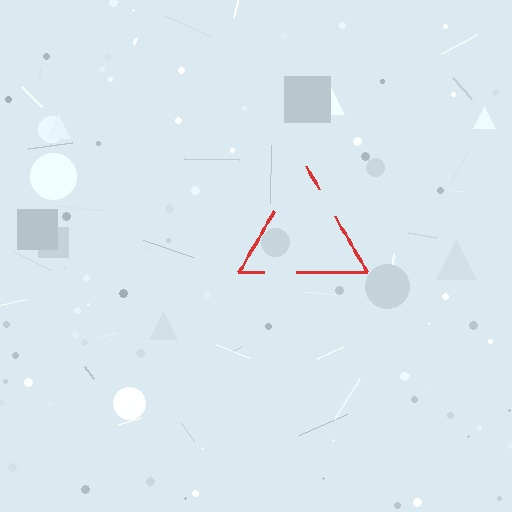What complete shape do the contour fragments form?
The contour fragments form a triangle.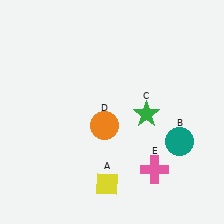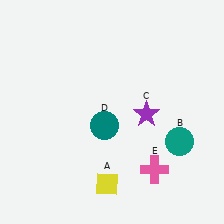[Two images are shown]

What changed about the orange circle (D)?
In Image 1, D is orange. In Image 2, it changed to teal.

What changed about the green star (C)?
In Image 1, C is green. In Image 2, it changed to purple.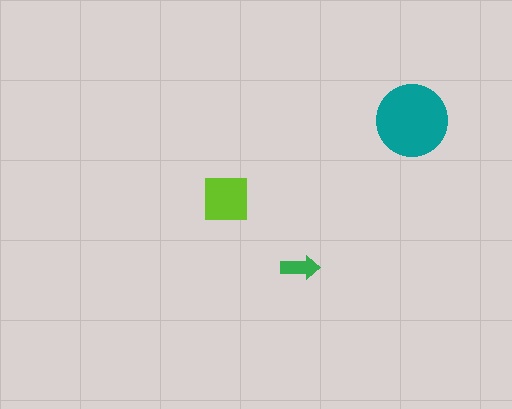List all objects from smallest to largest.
The green arrow, the lime square, the teal circle.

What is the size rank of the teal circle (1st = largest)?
1st.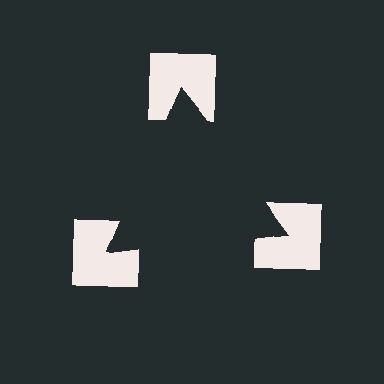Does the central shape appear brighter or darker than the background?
It typically appears slightly darker than the background, even though no actual brightness change is drawn.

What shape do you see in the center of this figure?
An illusory triangle — its edges are inferred from the aligned wedge cuts in the notched squares, not physically drawn.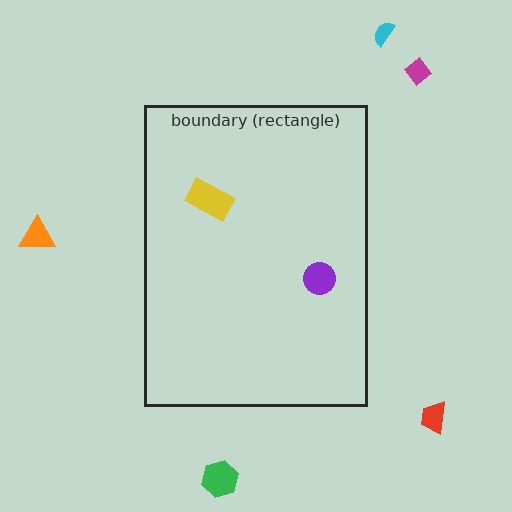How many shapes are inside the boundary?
2 inside, 5 outside.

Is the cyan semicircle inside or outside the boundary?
Outside.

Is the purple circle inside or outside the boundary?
Inside.